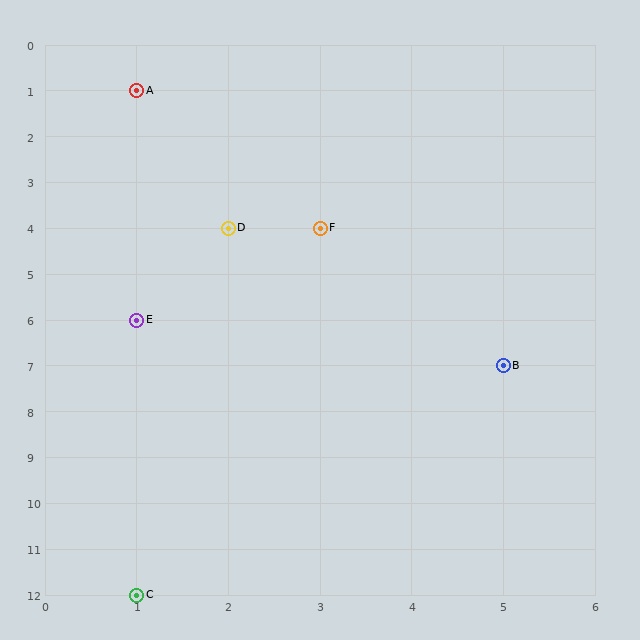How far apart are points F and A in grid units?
Points F and A are 2 columns and 3 rows apart (about 3.6 grid units diagonally).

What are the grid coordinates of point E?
Point E is at grid coordinates (1, 6).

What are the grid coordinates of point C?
Point C is at grid coordinates (1, 12).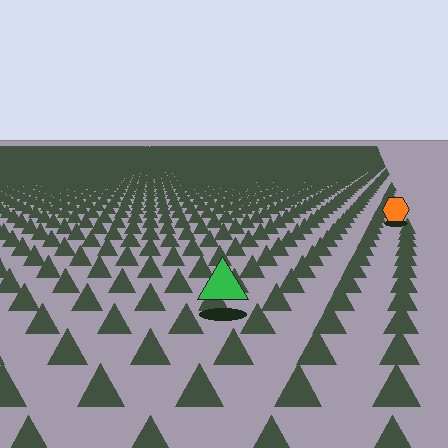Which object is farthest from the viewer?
The orange hexagon is farthest from the viewer. It appears smaller and the ground texture around it is denser.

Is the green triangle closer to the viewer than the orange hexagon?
Yes. The green triangle is closer — you can tell from the texture gradient: the ground texture is coarser near it.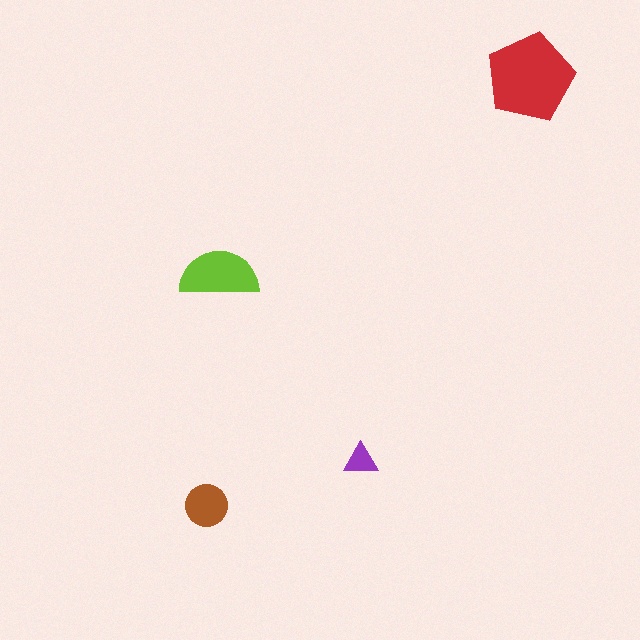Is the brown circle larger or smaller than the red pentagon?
Smaller.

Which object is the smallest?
The purple triangle.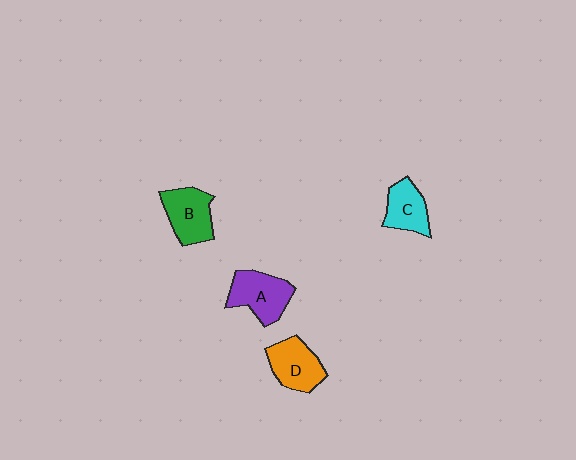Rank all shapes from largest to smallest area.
From largest to smallest: A (purple), B (green), D (orange), C (cyan).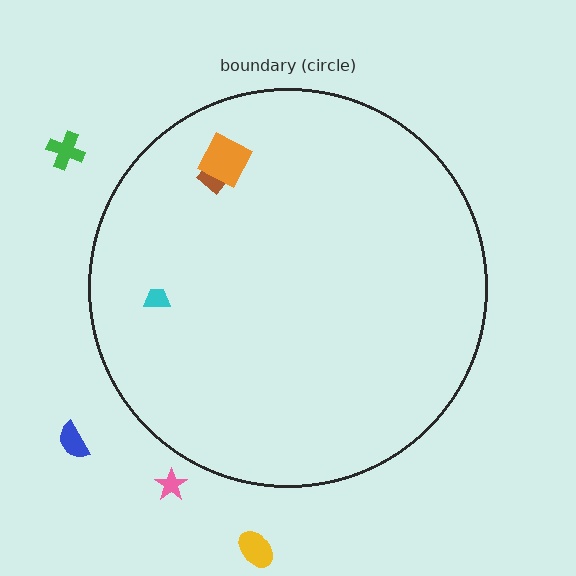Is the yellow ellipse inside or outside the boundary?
Outside.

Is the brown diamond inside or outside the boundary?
Inside.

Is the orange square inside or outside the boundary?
Inside.